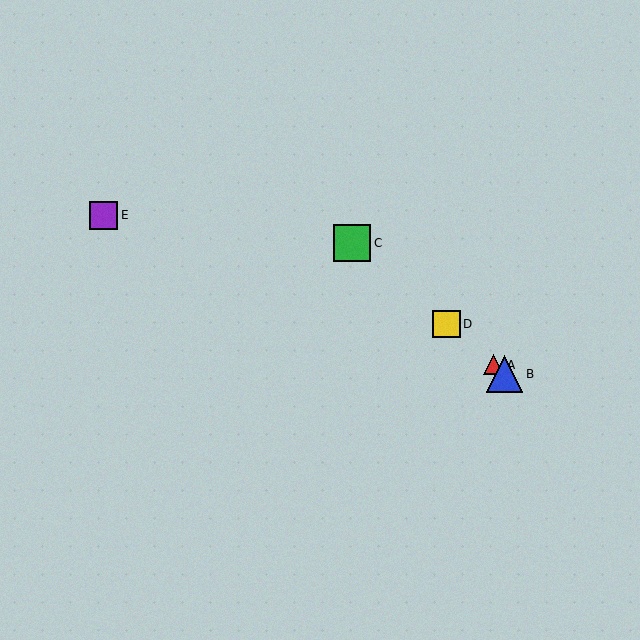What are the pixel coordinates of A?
Object A is at (493, 365).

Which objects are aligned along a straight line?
Objects A, B, C, D are aligned along a straight line.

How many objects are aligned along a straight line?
4 objects (A, B, C, D) are aligned along a straight line.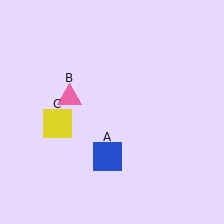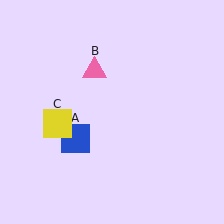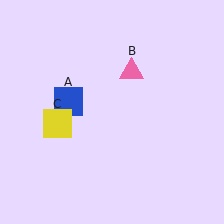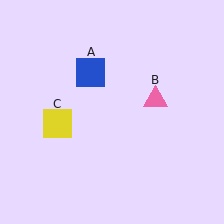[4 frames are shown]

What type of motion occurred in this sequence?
The blue square (object A), pink triangle (object B) rotated clockwise around the center of the scene.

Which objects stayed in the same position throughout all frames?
Yellow square (object C) remained stationary.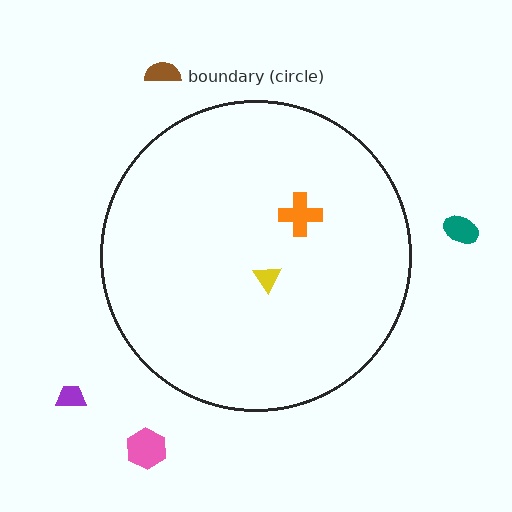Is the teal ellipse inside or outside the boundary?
Outside.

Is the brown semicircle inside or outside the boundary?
Outside.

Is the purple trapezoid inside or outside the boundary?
Outside.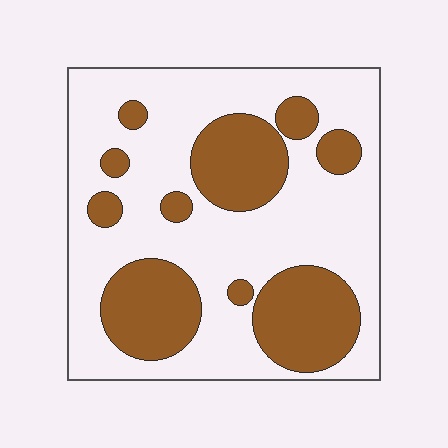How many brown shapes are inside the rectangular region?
10.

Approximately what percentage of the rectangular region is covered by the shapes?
Approximately 35%.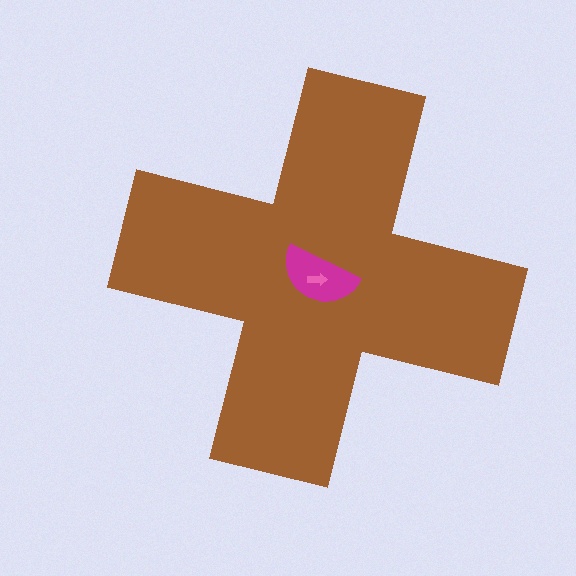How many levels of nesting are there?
3.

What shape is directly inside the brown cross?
The magenta semicircle.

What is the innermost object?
The pink arrow.